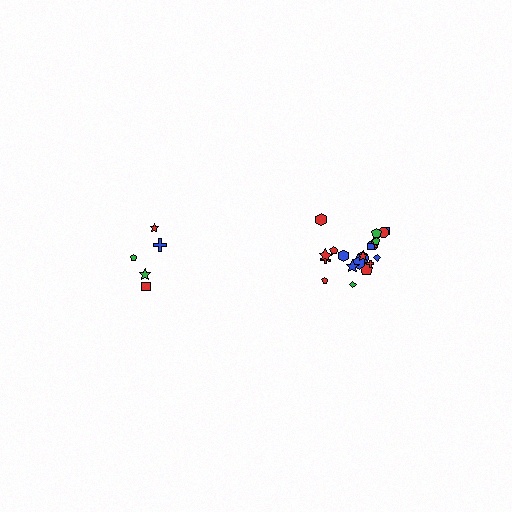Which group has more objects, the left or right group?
The right group.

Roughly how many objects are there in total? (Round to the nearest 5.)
Roughly 25 objects in total.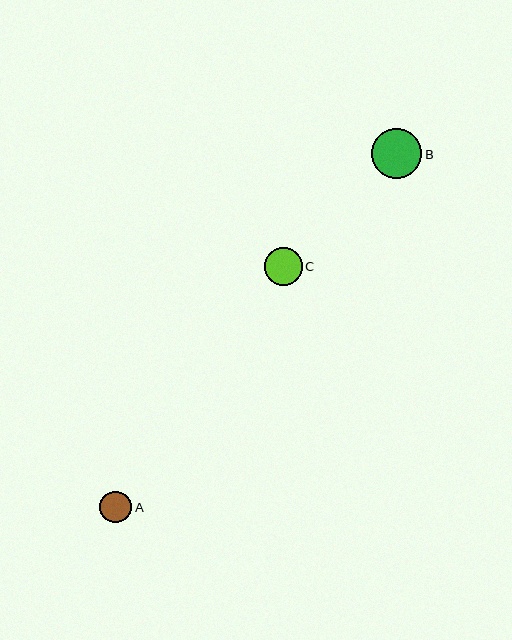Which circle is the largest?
Circle B is the largest with a size of approximately 50 pixels.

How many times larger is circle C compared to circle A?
Circle C is approximately 1.2 times the size of circle A.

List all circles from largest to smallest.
From largest to smallest: B, C, A.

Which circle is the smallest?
Circle A is the smallest with a size of approximately 32 pixels.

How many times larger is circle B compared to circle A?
Circle B is approximately 1.6 times the size of circle A.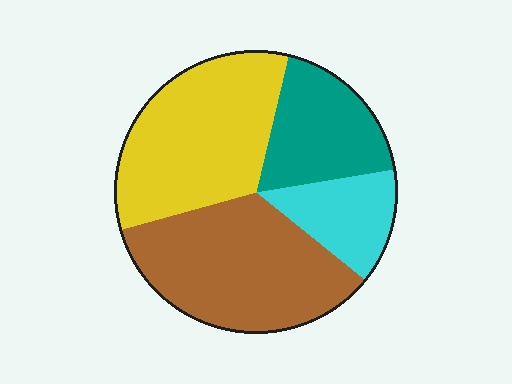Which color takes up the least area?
Cyan, at roughly 15%.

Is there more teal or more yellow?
Yellow.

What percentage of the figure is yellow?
Yellow takes up between a quarter and a half of the figure.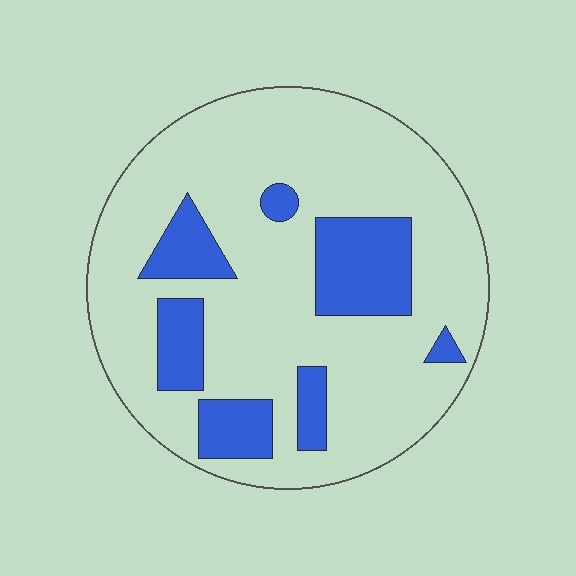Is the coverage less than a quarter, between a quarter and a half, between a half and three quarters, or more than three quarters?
Less than a quarter.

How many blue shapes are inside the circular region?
7.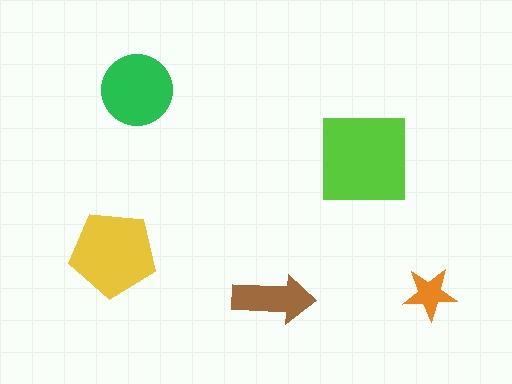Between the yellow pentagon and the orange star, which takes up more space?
The yellow pentagon.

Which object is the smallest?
The orange star.